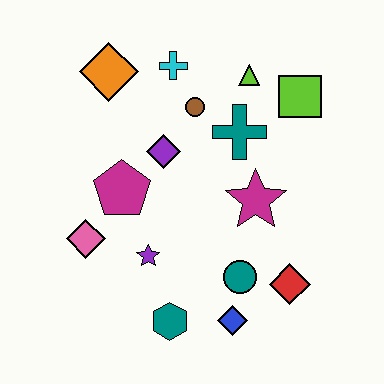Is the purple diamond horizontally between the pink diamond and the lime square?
Yes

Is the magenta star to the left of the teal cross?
No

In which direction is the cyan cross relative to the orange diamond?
The cyan cross is to the right of the orange diamond.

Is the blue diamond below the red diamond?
Yes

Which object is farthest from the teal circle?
The orange diamond is farthest from the teal circle.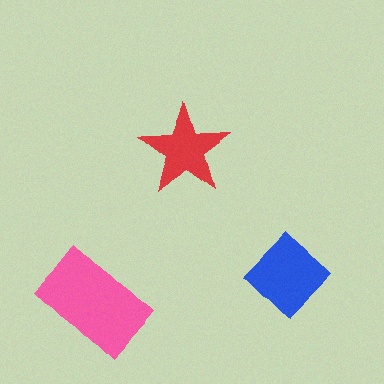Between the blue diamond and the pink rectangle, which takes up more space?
The pink rectangle.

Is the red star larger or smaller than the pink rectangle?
Smaller.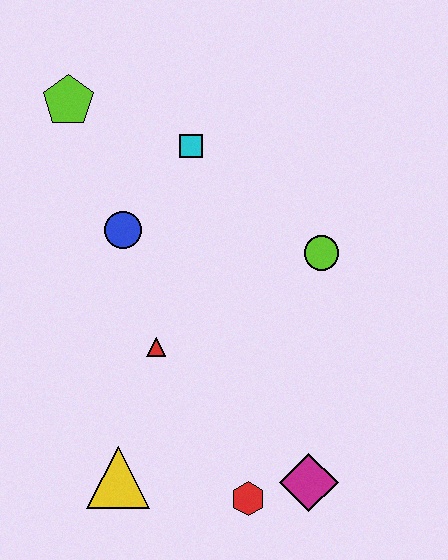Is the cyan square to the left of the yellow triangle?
No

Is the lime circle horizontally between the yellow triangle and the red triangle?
No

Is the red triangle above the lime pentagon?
No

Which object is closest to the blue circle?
The cyan square is closest to the blue circle.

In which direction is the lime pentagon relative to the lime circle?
The lime pentagon is to the left of the lime circle.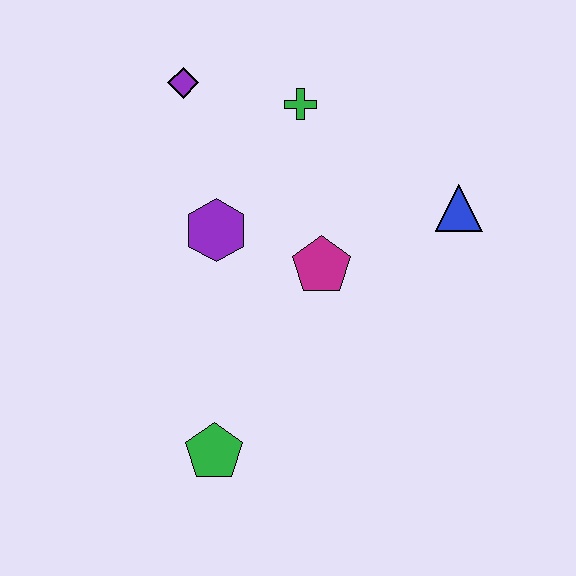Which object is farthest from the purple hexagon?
The blue triangle is farthest from the purple hexagon.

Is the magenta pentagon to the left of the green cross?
No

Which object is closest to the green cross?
The purple diamond is closest to the green cross.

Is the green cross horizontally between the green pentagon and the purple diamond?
No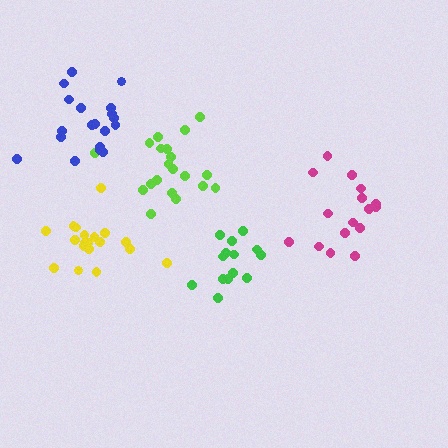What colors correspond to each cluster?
The clusters are colored: yellow, magenta, green, lime, blue.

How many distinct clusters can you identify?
There are 5 distinct clusters.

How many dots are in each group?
Group 1: 19 dots, Group 2: 16 dots, Group 3: 14 dots, Group 4: 20 dots, Group 5: 19 dots (88 total).